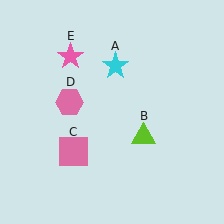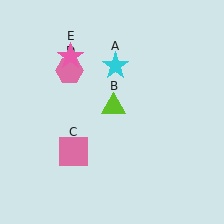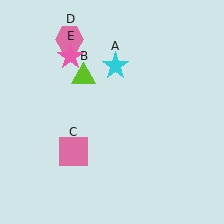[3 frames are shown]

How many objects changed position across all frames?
2 objects changed position: lime triangle (object B), pink hexagon (object D).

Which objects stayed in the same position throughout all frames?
Cyan star (object A) and pink square (object C) and pink star (object E) remained stationary.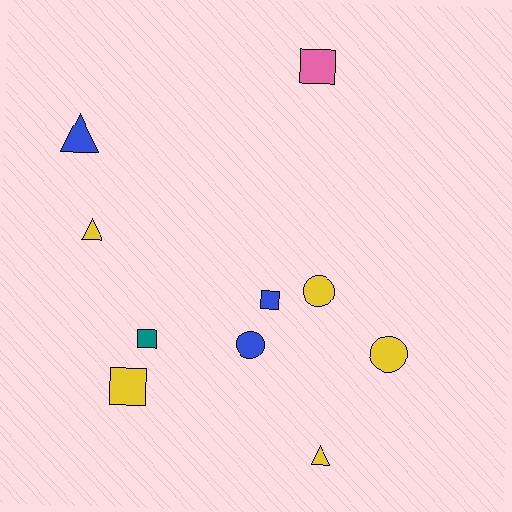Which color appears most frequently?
Yellow, with 5 objects.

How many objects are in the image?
There are 10 objects.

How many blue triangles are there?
There is 1 blue triangle.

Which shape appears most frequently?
Square, with 4 objects.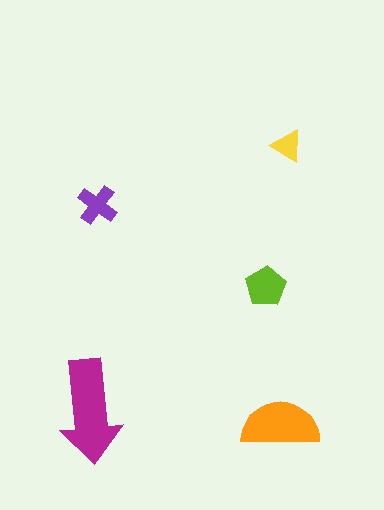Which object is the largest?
The magenta arrow.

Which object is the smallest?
The yellow triangle.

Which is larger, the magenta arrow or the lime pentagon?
The magenta arrow.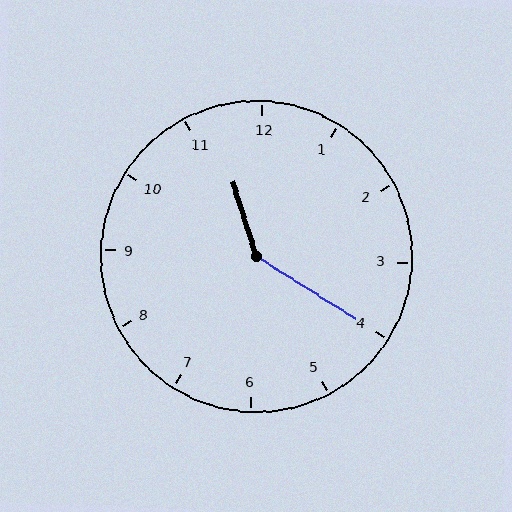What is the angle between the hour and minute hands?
Approximately 140 degrees.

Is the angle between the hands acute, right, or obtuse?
It is obtuse.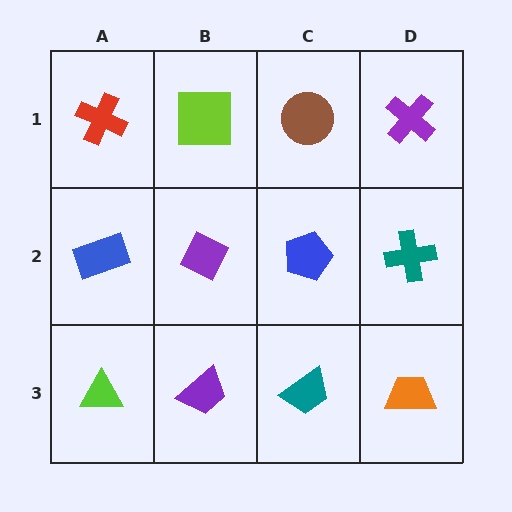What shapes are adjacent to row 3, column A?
A blue rectangle (row 2, column A), a purple trapezoid (row 3, column B).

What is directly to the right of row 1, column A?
A lime square.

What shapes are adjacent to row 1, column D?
A teal cross (row 2, column D), a brown circle (row 1, column C).